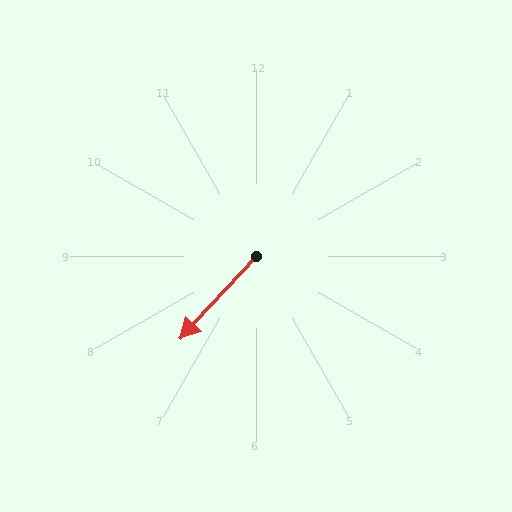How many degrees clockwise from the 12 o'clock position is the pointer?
Approximately 223 degrees.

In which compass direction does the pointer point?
Southwest.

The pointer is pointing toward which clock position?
Roughly 7 o'clock.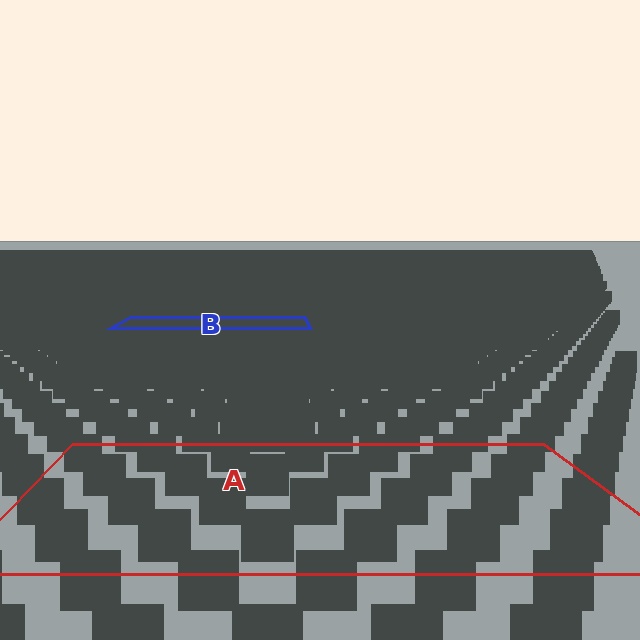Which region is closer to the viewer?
Region A is closer. The texture elements there are larger and more spread out.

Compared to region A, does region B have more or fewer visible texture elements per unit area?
Region B has more texture elements per unit area — they are packed more densely because it is farther away.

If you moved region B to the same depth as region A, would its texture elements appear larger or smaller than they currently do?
They would appear larger. At a closer depth, the same texture elements are projected at a bigger on-screen size.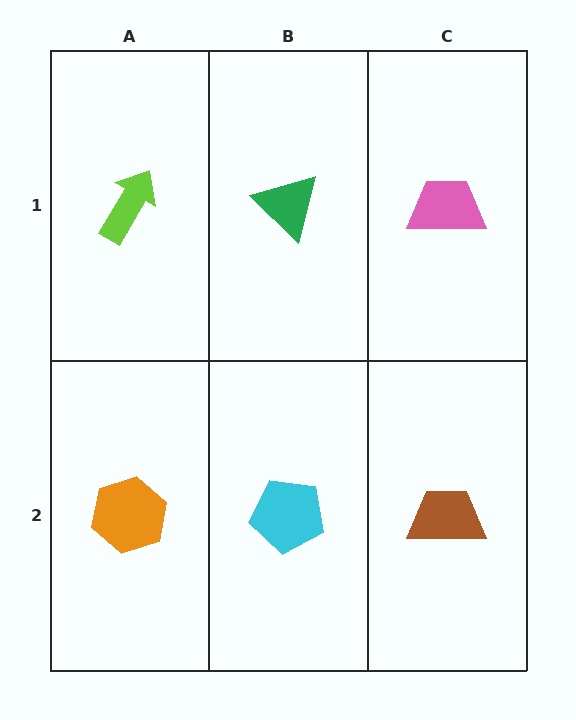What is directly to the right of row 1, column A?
A green triangle.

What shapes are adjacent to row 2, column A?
A lime arrow (row 1, column A), a cyan pentagon (row 2, column B).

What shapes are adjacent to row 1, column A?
An orange hexagon (row 2, column A), a green triangle (row 1, column B).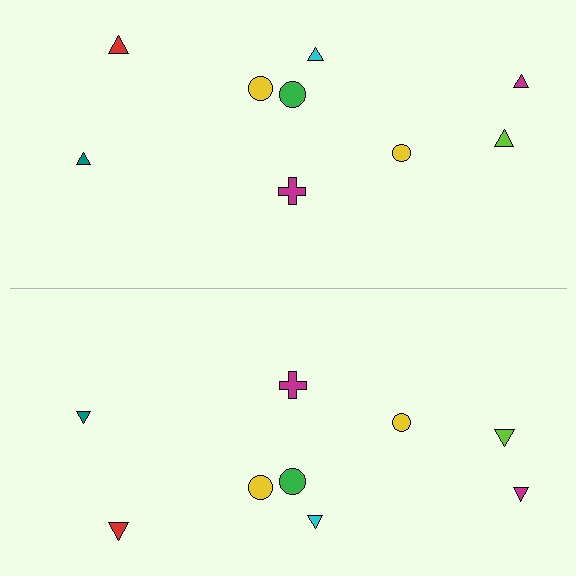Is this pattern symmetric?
Yes, this pattern has bilateral (reflection) symmetry.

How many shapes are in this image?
There are 18 shapes in this image.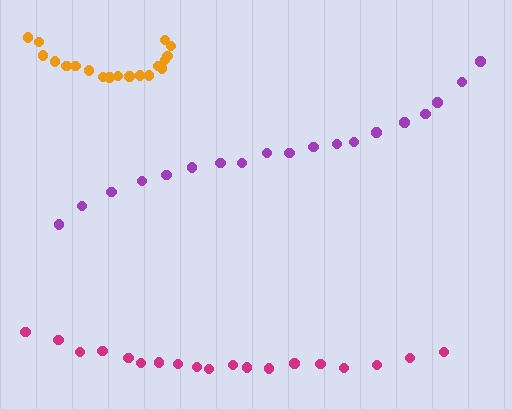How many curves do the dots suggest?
There are 3 distinct paths.